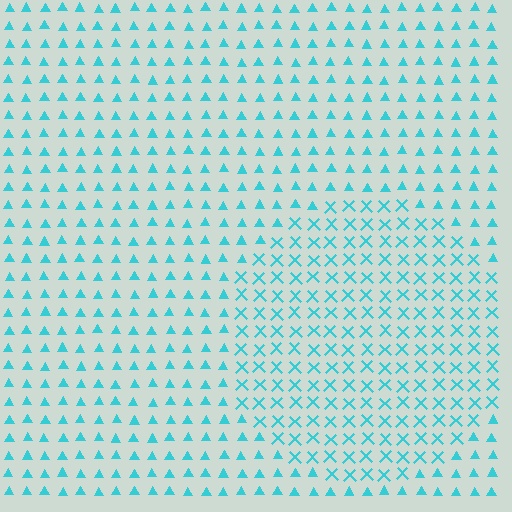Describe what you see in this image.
The image is filled with small cyan elements arranged in a uniform grid. A circle-shaped region contains X marks, while the surrounding area contains triangles. The boundary is defined purely by the change in element shape.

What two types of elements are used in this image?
The image uses X marks inside the circle region and triangles outside it.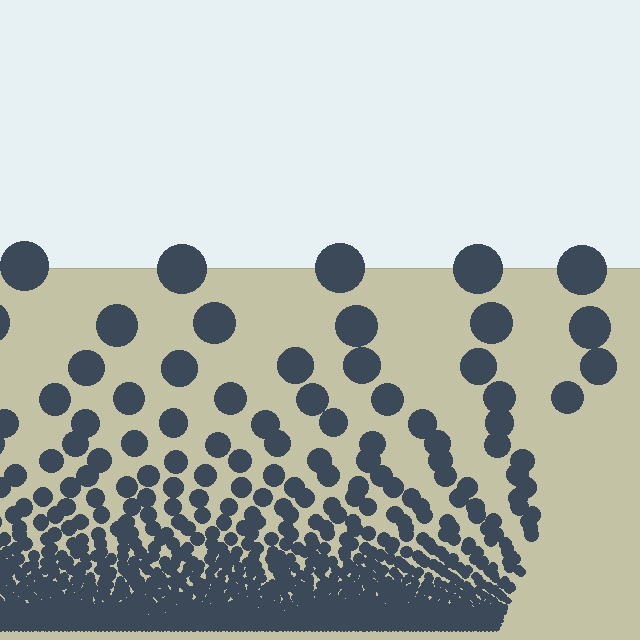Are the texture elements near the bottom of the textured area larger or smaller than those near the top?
Smaller. The gradient is inverted — elements near the bottom are smaller and denser.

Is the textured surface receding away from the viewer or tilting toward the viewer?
The surface appears to tilt toward the viewer. Texture elements get larger and sparser toward the top.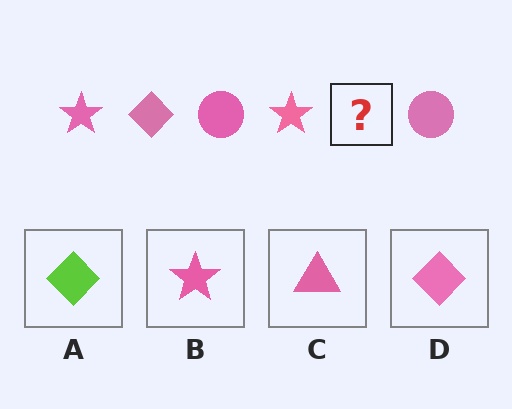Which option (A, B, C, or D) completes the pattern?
D.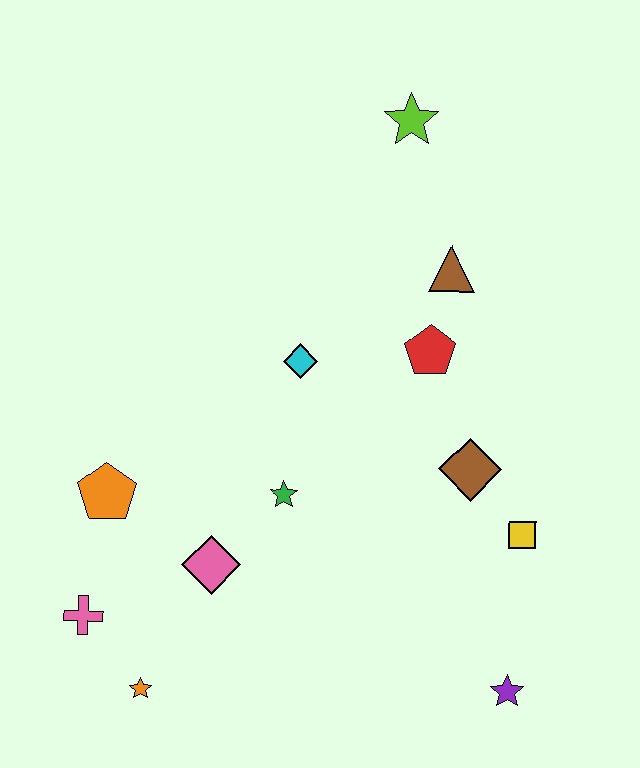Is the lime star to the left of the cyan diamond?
No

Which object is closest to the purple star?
The yellow square is closest to the purple star.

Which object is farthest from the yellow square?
The pink cross is farthest from the yellow square.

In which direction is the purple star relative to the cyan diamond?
The purple star is below the cyan diamond.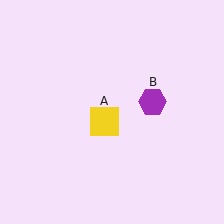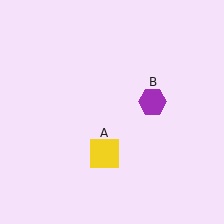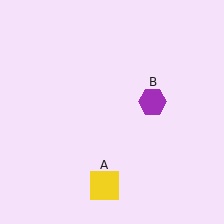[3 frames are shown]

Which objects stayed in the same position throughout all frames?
Purple hexagon (object B) remained stationary.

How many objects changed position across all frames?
1 object changed position: yellow square (object A).